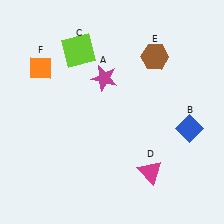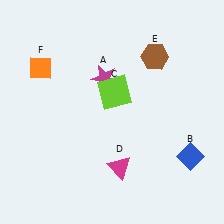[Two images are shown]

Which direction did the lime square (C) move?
The lime square (C) moved down.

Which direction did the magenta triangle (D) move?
The magenta triangle (D) moved left.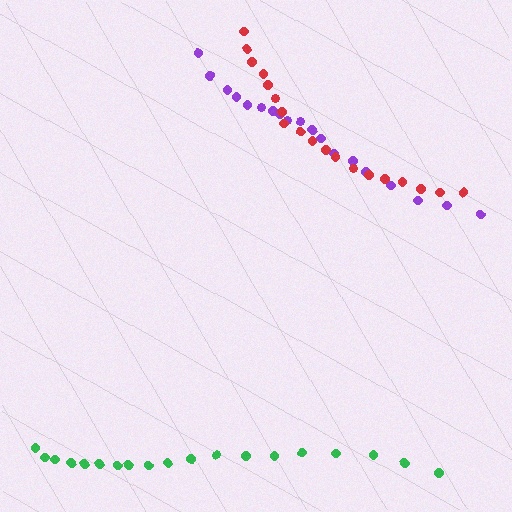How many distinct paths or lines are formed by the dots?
There are 3 distinct paths.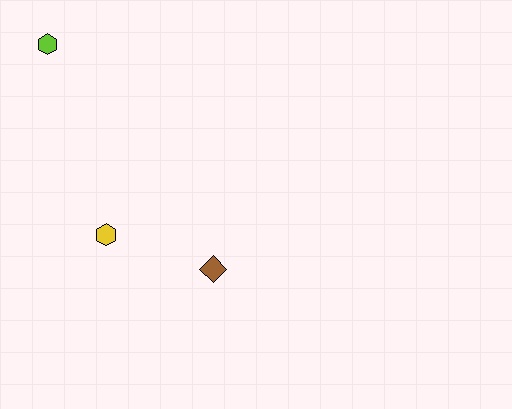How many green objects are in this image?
There are no green objects.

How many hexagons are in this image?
There are 2 hexagons.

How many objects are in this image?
There are 3 objects.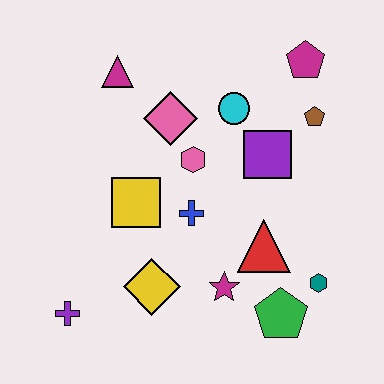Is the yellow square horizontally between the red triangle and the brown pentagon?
No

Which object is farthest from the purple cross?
The magenta pentagon is farthest from the purple cross.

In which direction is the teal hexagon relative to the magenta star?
The teal hexagon is to the right of the magenta star.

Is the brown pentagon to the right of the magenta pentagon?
Yes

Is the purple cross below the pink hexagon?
Yes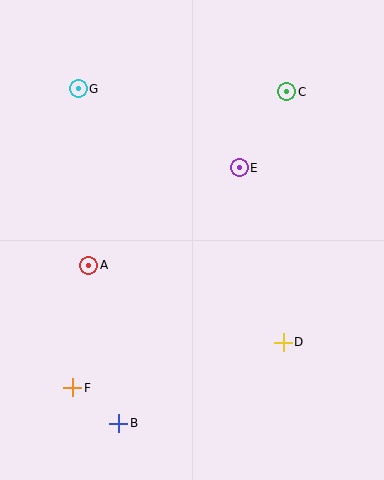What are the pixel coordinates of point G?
Point G is at (78, 89).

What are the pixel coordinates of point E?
Point E is at (239, 168).